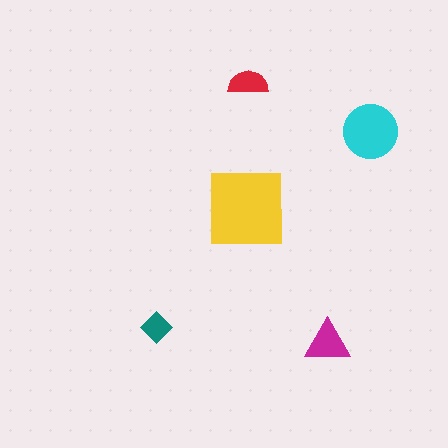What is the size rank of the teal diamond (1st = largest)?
5th.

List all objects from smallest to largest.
The teal diamond, the red semicircle, the magenta triangle, the cyan circle, the yellow square.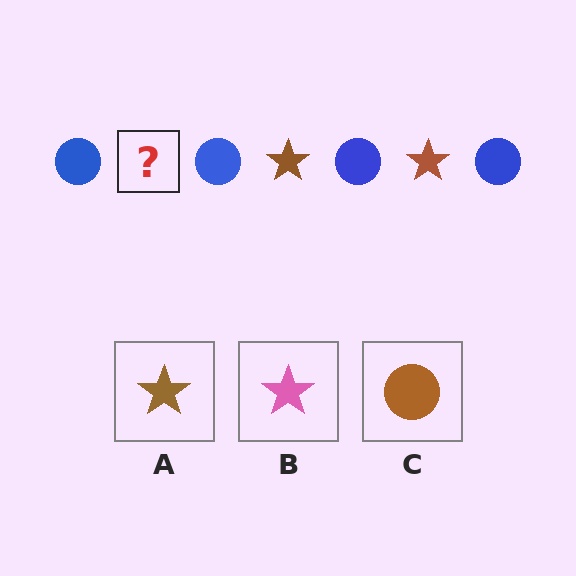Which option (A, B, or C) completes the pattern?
A.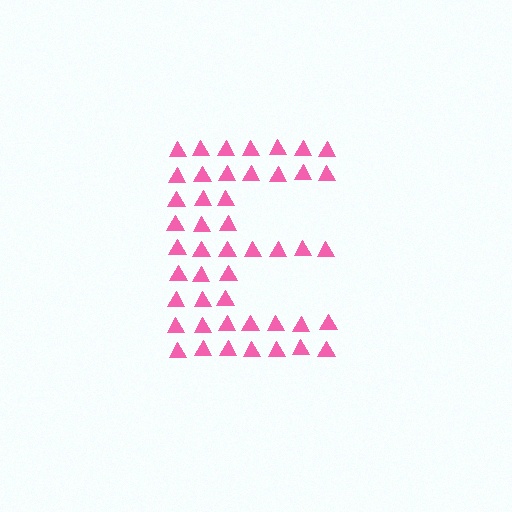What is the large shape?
The large shape is the letter E.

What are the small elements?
The small elements are triangles.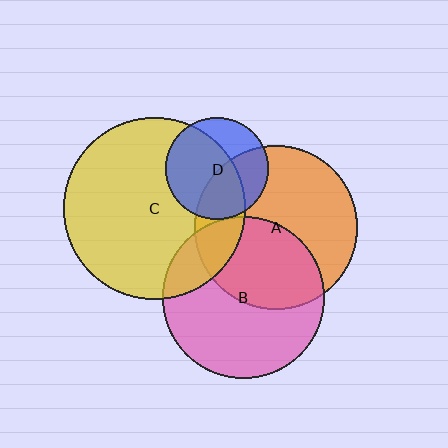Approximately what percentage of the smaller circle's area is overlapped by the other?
Approximately 65%.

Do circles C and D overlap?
Yes.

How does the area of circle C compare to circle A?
Approximately 1.2 times.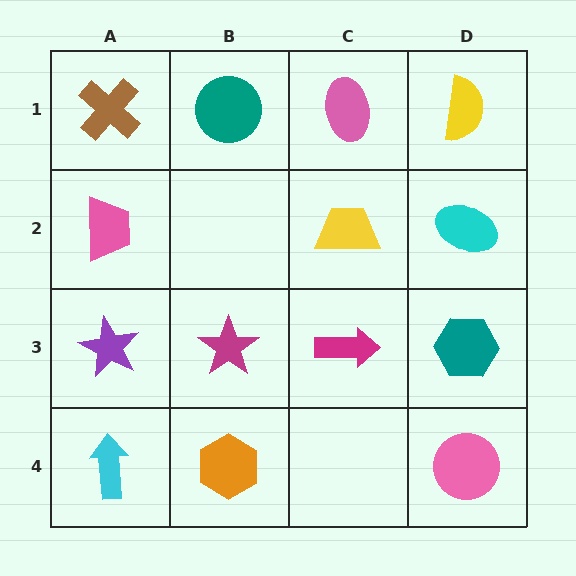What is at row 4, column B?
An orange hexagon.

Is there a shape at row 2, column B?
No, that cell is empty.